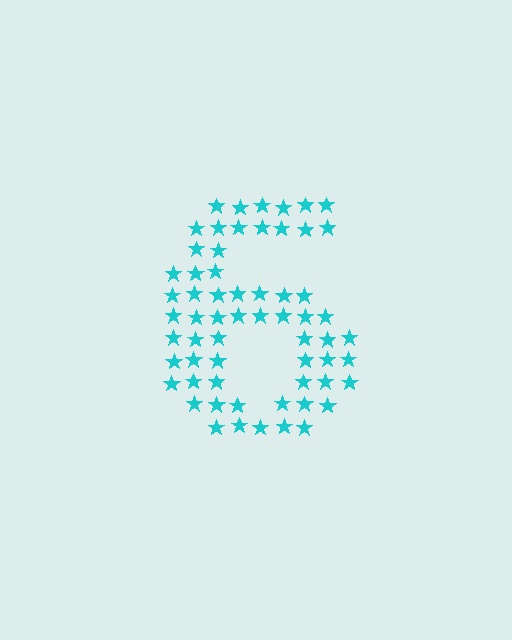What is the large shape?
The large shape is the digit 6.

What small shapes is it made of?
It is made of small stars.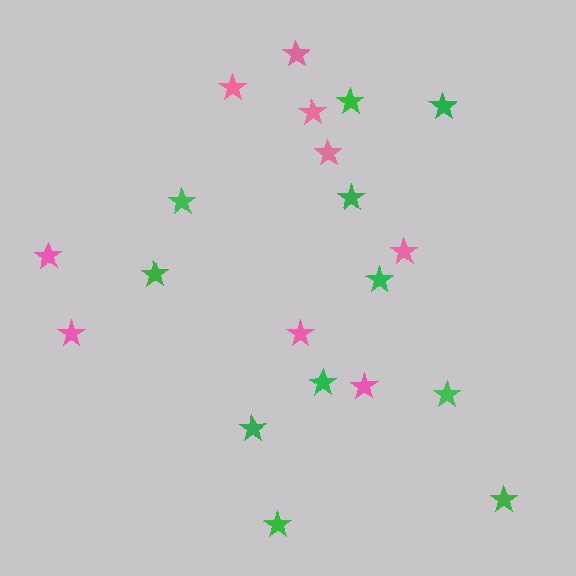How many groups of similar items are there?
There are 2 groups: one group of pink stars (9) and one group of green stars (11).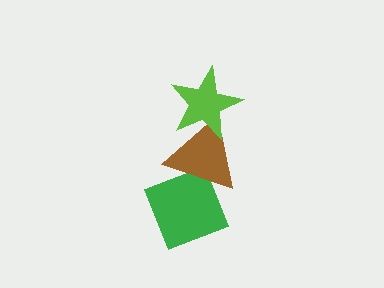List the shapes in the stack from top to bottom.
From top to bottom: the lime star, the brown triangle, the green diamond.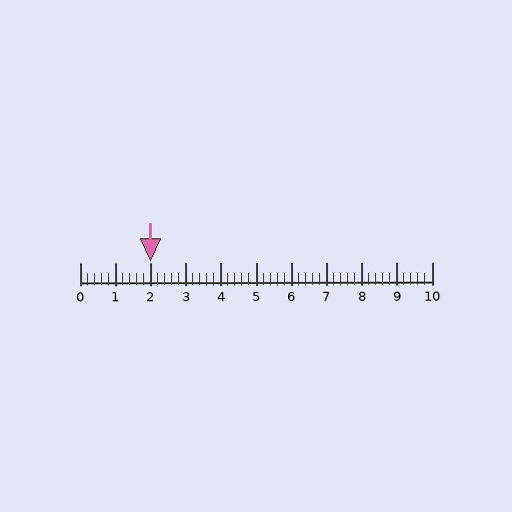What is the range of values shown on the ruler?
The ruler shows values from 0 to 10.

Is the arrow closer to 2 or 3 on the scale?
The arrow is closer to 2.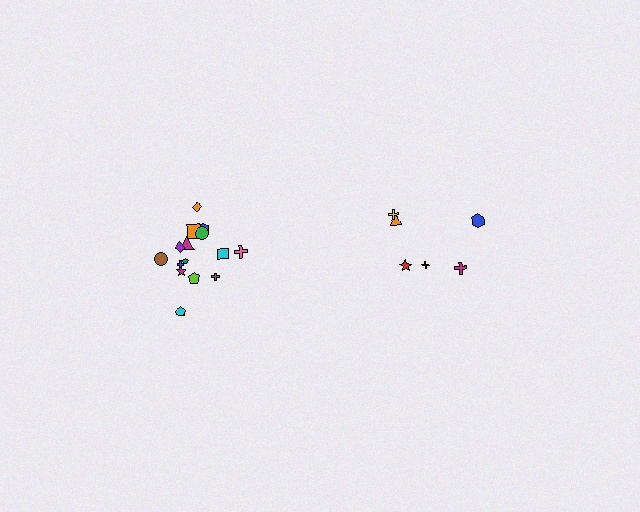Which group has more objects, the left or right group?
The left group.